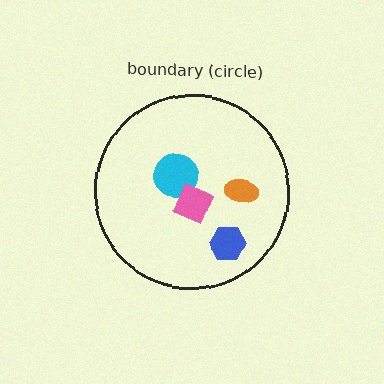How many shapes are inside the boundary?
4 inside, 0 outside.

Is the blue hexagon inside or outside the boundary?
Inside.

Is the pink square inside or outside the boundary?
Inside.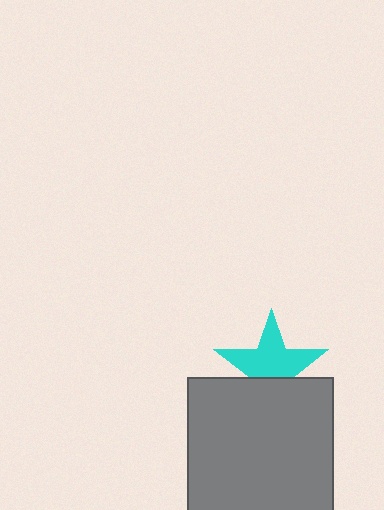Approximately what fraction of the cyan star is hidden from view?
Roughly 35% of the cyan star is hidden behind the gray square.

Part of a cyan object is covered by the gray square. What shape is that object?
It is a star.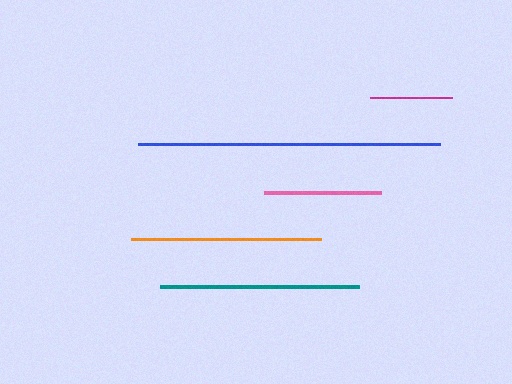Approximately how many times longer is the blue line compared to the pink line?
The blue line is approximately 2.6 times the length of the pink line.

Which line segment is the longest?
The blue line is the longest at approximately 301 pixels.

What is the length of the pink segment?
The pink segment is approximately 118 pixels long.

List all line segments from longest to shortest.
From longest to shortest: blue, teal, orange, pink, magenta.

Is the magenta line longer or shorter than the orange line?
The orange line is longer than the magenta line.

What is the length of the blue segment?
The blue segment is approximately 301 pixels long.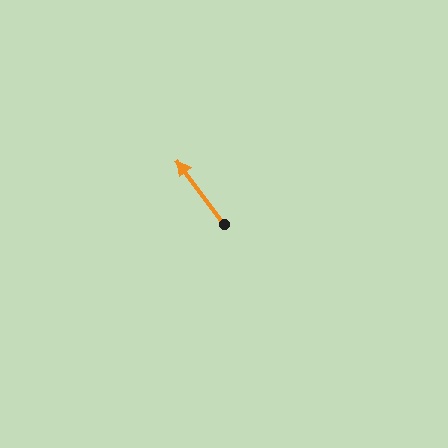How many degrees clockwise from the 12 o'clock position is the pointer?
Approximately 323 degrees.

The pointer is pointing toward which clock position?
Roughly 11 o'clock.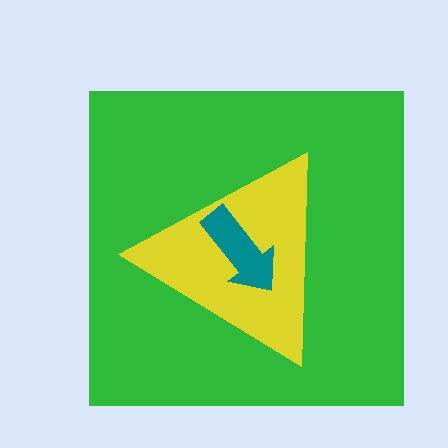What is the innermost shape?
The teal arrow.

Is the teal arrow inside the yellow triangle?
Yes.